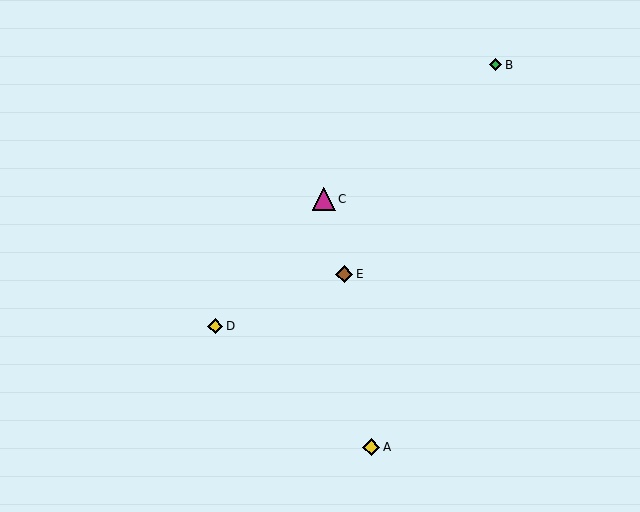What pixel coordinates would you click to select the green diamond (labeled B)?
Click at (496, 65) to select the green diamond B.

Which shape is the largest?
The magenta triangle (labeled C) is the largest.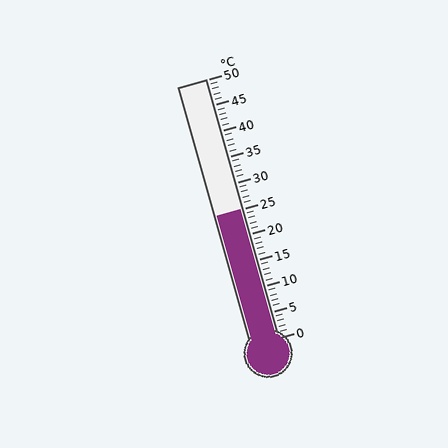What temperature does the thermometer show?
The thermometer shows approximately 25°C.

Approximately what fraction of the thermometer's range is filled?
The thermometer is filled to approximately 50% of its range.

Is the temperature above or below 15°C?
The temperature is above 15°C.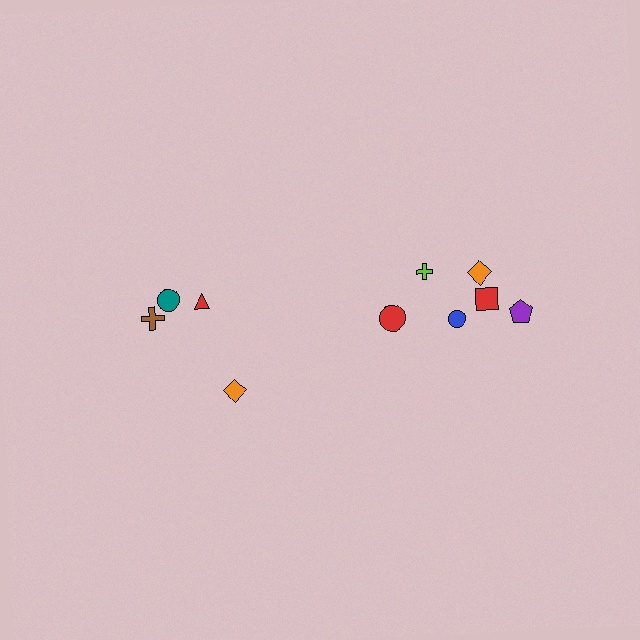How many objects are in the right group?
There are 6 objects.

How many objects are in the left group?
There are 4 objects.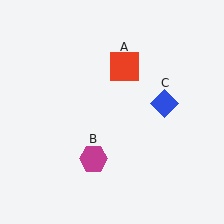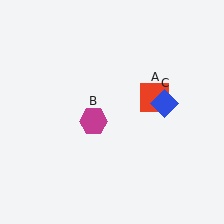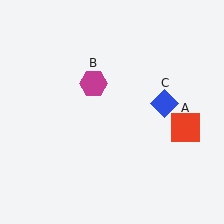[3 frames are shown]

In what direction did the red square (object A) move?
The red square (object A) moved down and to the right.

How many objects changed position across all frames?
2 objects changed position: red square (object A), magenta hexagon (object B).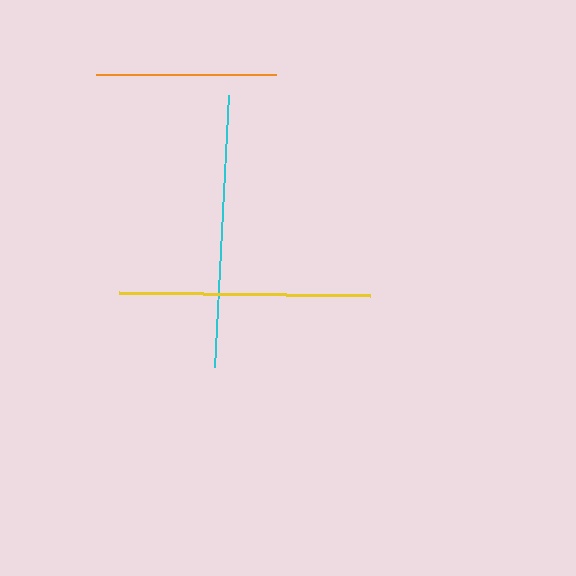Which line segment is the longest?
The cyan line is the longest at approximately 272 pixels.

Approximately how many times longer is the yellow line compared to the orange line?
The yellow line is approximately 1.4 times the length of the orange line.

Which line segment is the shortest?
The orange line is the shortest at approximately 180 pixels.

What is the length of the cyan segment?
The cyan segment is approximately 272 pixels long.